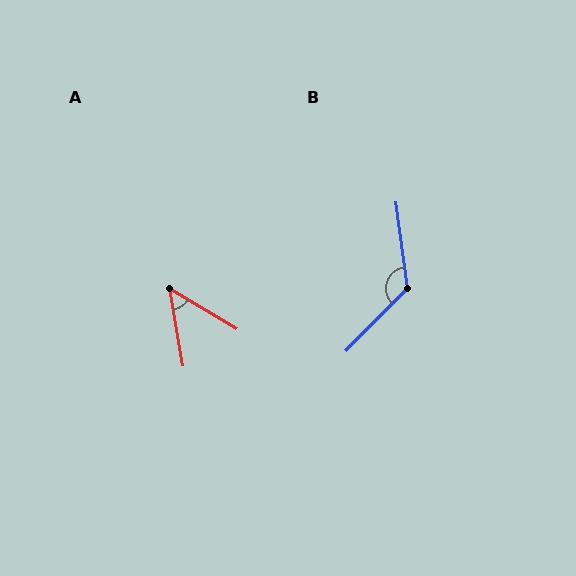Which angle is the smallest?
A, at approximately 49 degrees.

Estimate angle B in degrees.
Approximately 128 degrees.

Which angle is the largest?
B, at approximately 128 degrees.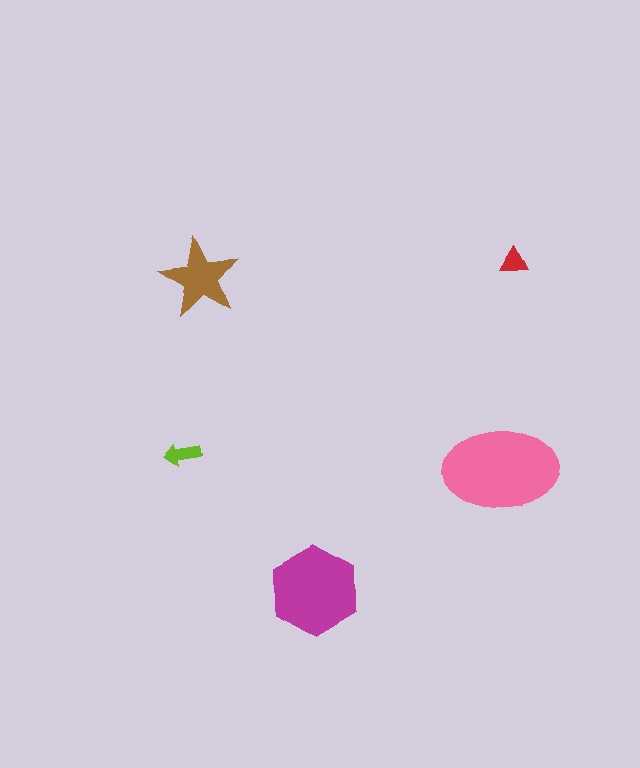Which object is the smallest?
The red triangle.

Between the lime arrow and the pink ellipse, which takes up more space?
The pink ellipse.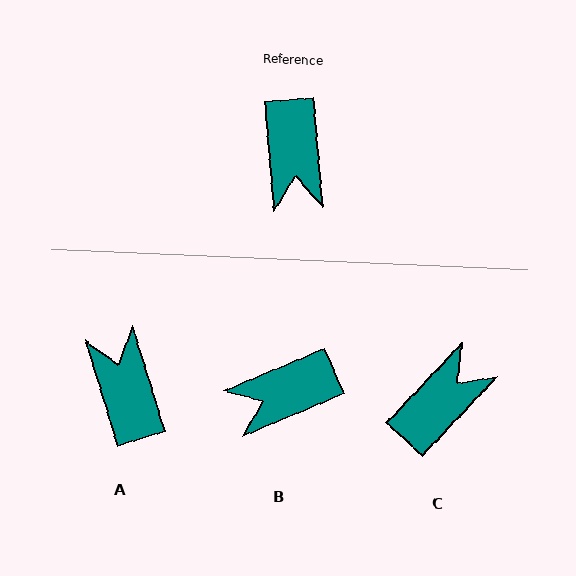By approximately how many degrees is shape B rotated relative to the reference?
Approximately 72 degrees clockwise.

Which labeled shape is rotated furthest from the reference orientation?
A, about 168 degrees away.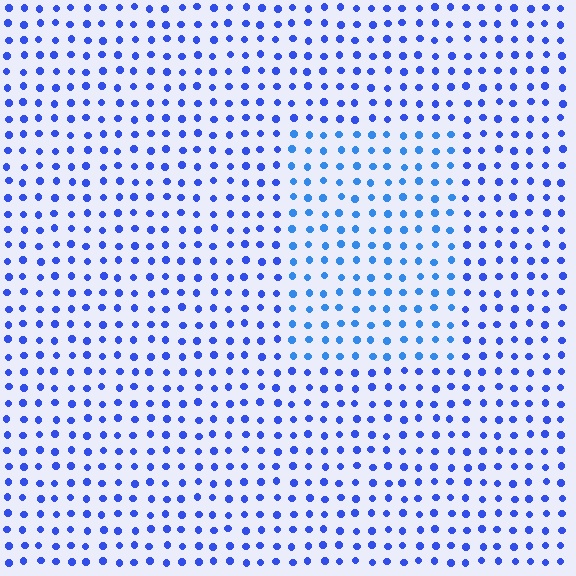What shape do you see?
I see a rectangle.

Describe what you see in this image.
The image is filled with small blue elements in a uniform arrangement. A rectangle-shaped region is visible where the elements are tinted to a slightly different hue, forming a subtle color boundary.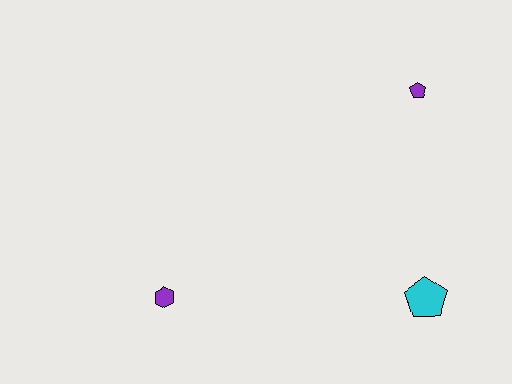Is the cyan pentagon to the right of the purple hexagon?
Yes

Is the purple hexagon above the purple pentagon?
No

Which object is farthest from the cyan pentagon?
The purple hexagon is farthest from the cyan pentagon.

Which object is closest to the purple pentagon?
The cyan pentagon is closest to the purple pentagon.